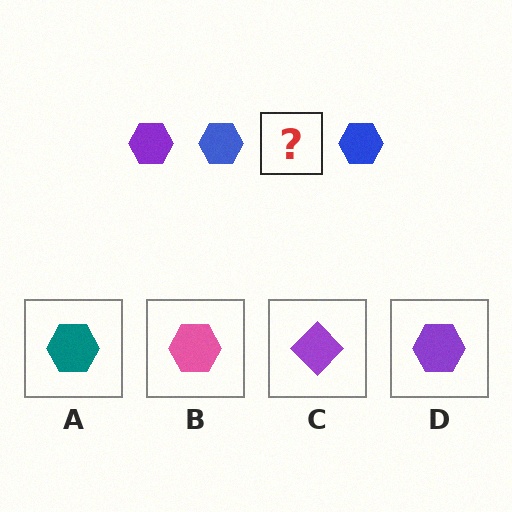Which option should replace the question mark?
Option D.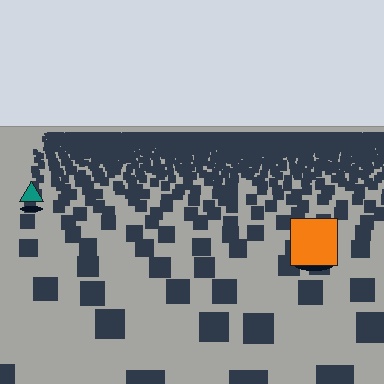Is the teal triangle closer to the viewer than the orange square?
No. The orange square is closer — you can tell from the texture gradient: the ground texture is coarser near it.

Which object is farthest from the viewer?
The teal triangle is farthest from the viewer. It appears smaller and the ground texture around it is denser.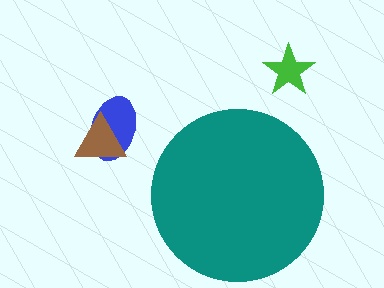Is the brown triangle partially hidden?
No, the brown triangle is fully visible.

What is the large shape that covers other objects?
A teal circle.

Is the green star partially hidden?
No, the green star is fully visible.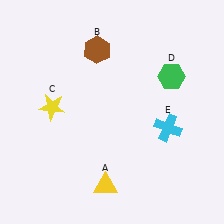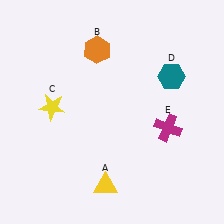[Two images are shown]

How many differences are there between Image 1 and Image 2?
There are 3 differences between the two images.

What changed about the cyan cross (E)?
In Image 1, E is cyan. In Image 2, it changed to magenta.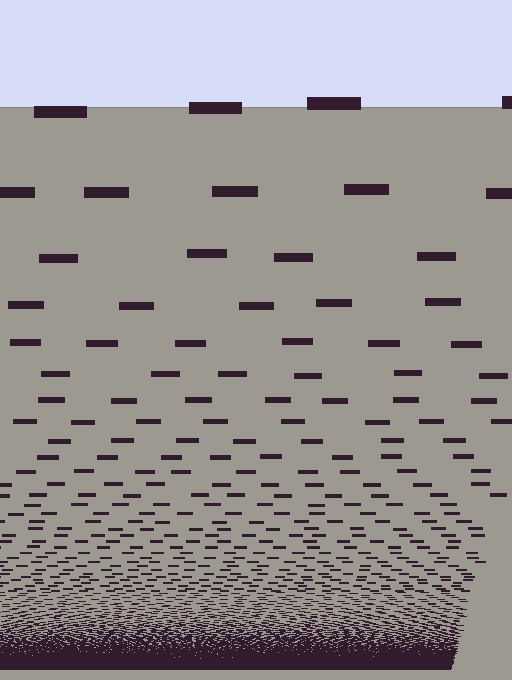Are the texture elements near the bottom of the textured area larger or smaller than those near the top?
Smaller. The gradient is inverted — elements near the bottom are smaller and denser.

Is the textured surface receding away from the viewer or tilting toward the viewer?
The surface appears to tilt toward the viewer. Texture elements get larger and sparser toward the top.